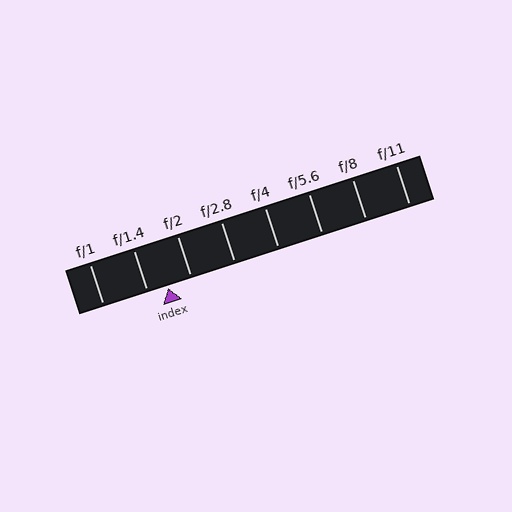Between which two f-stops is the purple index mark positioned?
The index mark is between f/1.4 and f/2.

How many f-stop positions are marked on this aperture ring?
There are 8 f-stop positions marked.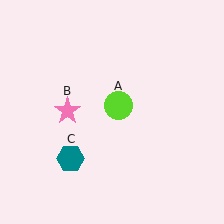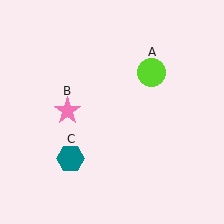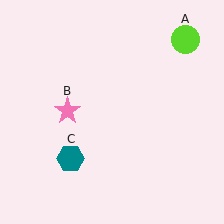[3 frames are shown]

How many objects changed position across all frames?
1 object changed position: lime circle (object A).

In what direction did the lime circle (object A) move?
The lime circle (object A) moved up and to the right.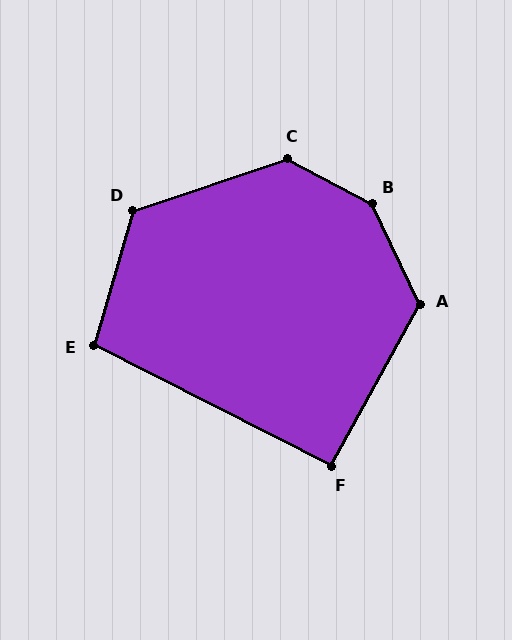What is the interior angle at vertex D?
Approximately 125 degrees (obtuse).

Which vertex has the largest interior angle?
B, at approximately 143 degrees.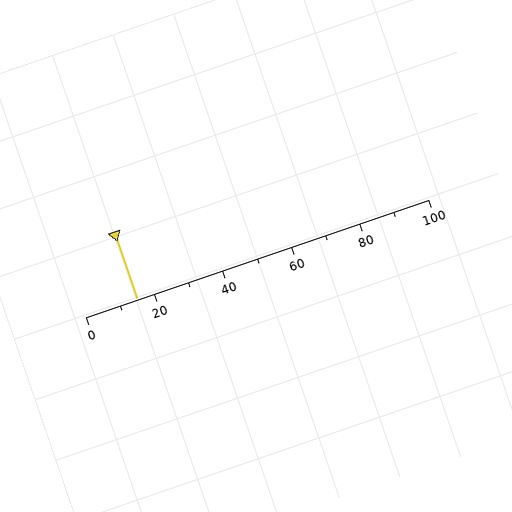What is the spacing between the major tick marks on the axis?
The major ticks are spaced 20 apart.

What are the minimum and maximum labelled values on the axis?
The axis runs from 0 to 100.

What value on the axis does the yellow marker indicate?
The marker indicates approximately 15.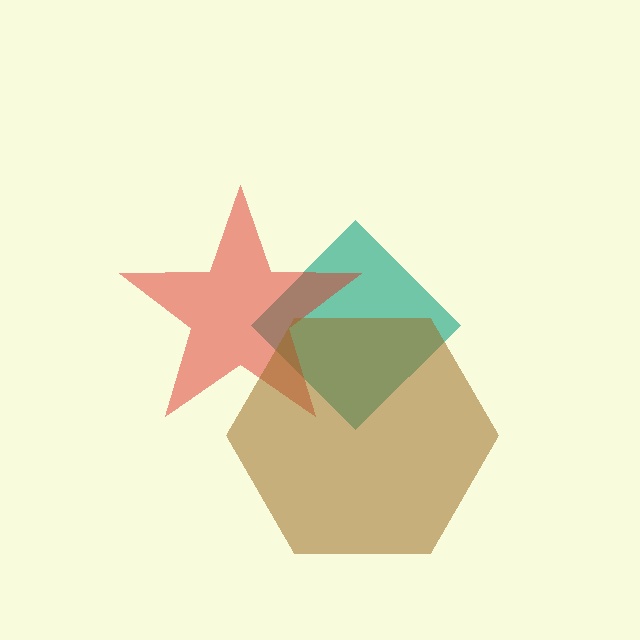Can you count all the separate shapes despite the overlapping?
Yes, there are 3 separate shapes.